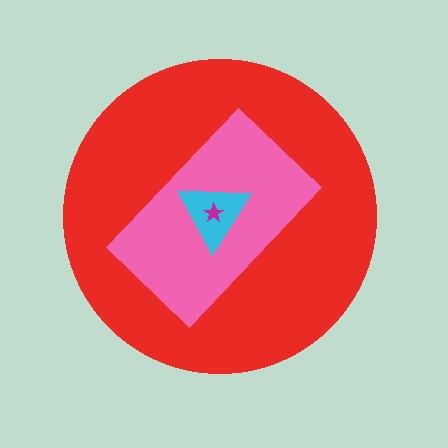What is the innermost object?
The magenta star.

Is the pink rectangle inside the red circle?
Yes.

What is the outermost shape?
The red circle.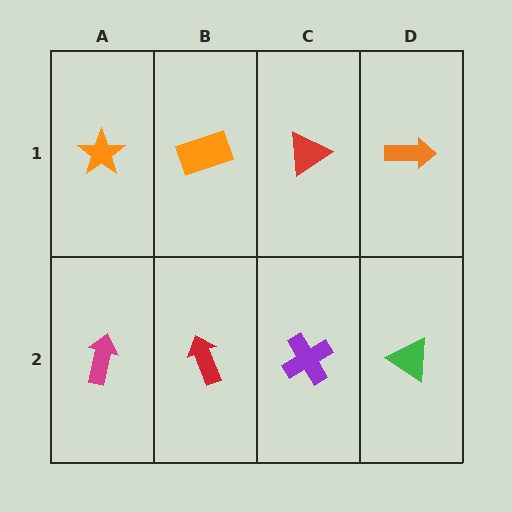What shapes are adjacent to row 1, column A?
A magenta arrow (row 2, column A), an orange rectangle (row 1, column B).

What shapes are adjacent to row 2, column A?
An orange star (row 1, column A), a red arrow (row 2, column B).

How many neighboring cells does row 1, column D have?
2.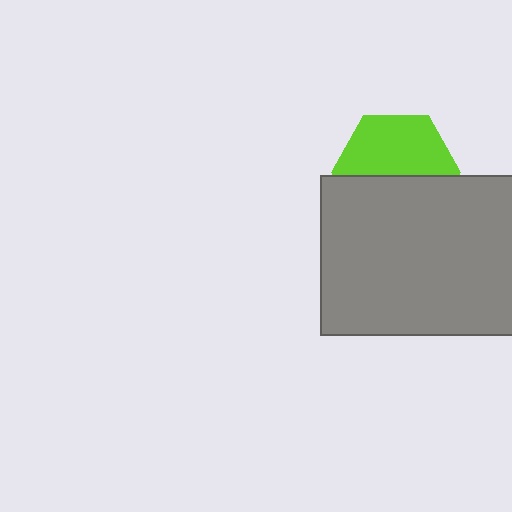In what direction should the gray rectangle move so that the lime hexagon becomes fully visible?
The gray rectangle should move down. That is the shortest direction to clear the overlap and leave the lime hexagon fully visible.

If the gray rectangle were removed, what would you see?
You would see the complete lime hexagon.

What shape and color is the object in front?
The object in front is a gray rectangle.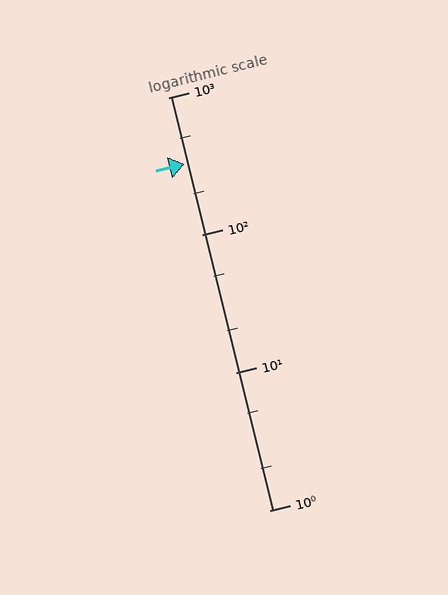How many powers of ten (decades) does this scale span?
The scale spans 3 decades, from 1 to 1000.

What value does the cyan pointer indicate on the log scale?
The pointer indicates approximately 330.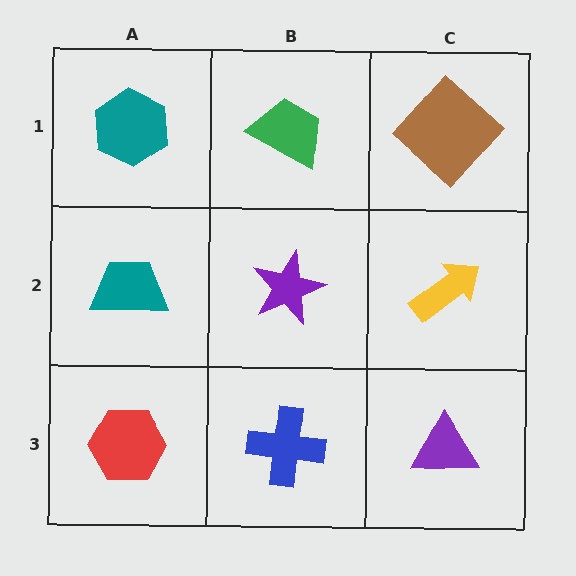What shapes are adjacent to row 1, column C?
A yellow arrow (row 2, column C), a green trapezoid (row 1, column B).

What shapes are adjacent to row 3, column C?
A yellow arrow (row 2, column C), a blue cross (row 3, column B).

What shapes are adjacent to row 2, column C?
A brown diamond (row 1, column C), a purple triangle (row 3, column C), a purple star (row 2, column B).